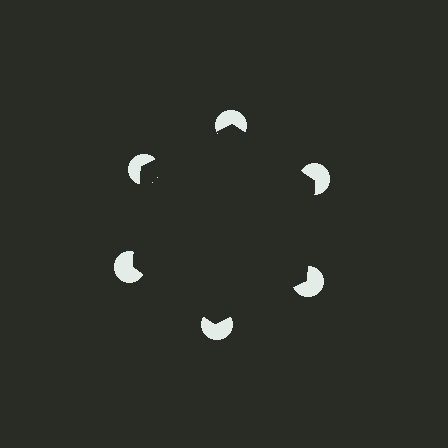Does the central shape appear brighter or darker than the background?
It typically appears slightly darker than the background, even though no actual brightness change is drawn.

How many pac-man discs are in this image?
There are 6 — one at each vertex of the illusory hexagon.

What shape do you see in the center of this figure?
An illusory hexagon — its edges are inferred from the aligned wedge cuts in the pac-man discs, not physically drawn.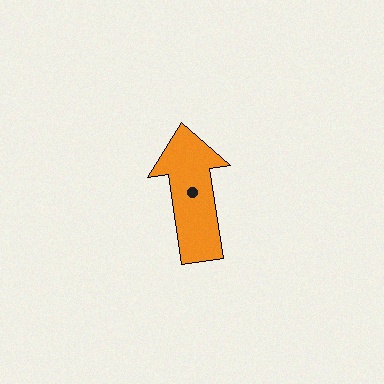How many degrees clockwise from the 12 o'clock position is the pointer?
Approximately 352 degrees.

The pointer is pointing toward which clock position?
Roughly 12 o'clock.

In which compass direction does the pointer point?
North.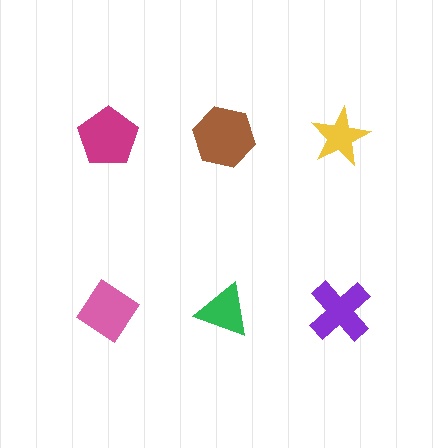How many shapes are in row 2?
3 shapes.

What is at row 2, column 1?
A pink diamond.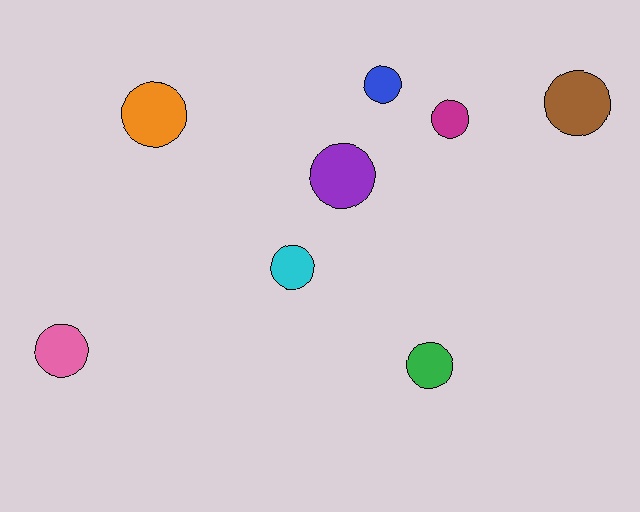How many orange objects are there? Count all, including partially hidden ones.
There is 1 orange object.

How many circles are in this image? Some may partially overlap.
There are 8 circles.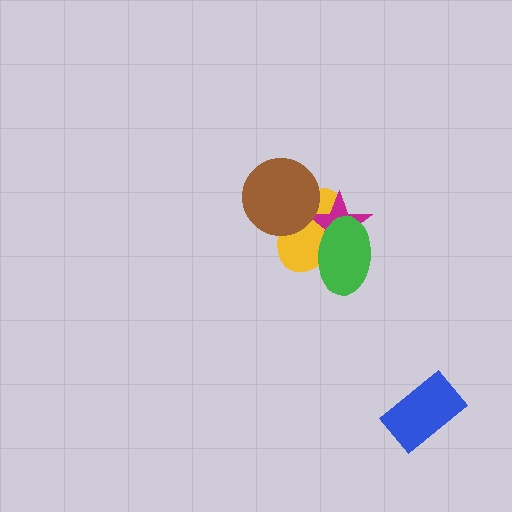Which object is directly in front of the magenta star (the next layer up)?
The brown circle is directly in front of the magenta star.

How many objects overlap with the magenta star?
3 objects overlap with the magenta star.